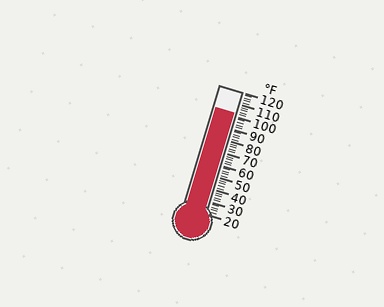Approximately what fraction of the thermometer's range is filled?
The thermometer is filled to approximately 80% of its range.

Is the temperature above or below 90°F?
The temperature is above 90°F.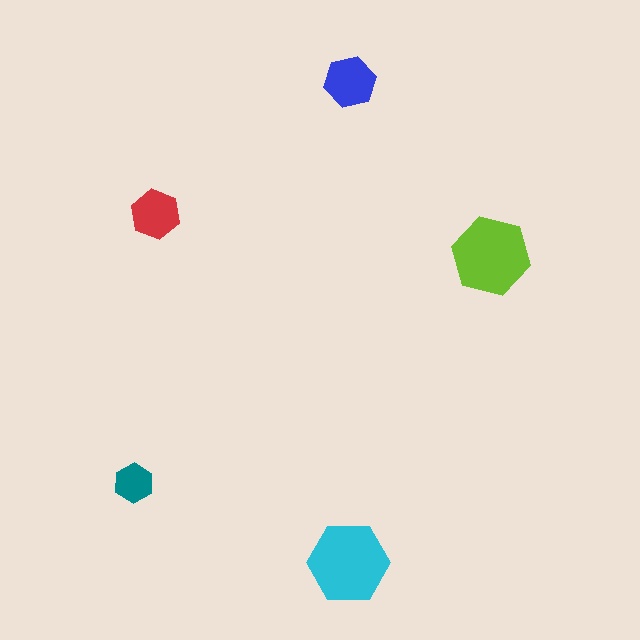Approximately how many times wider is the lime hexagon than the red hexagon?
About 1.5 times wider.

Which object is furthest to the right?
The lime hexagon is rightmost.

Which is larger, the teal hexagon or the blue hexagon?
The blue one.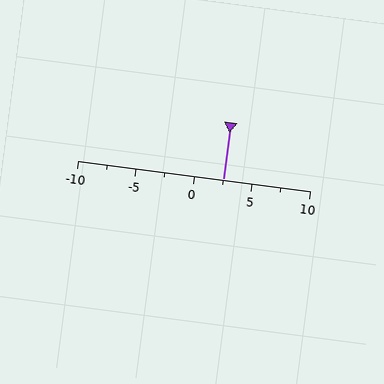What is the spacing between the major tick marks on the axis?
The major ticks are spaced 5 apart.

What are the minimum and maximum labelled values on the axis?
The axis runs from -10 to 10.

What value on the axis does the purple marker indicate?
The marker indicates approximately 2.5.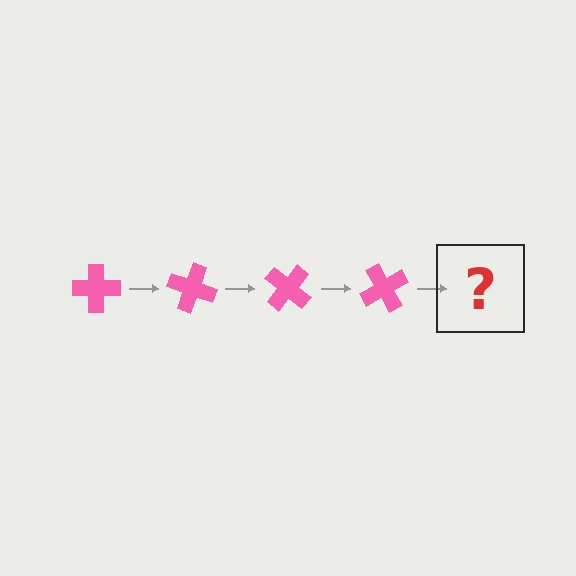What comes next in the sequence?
The next element should be a pink cross rotated 80 degrees.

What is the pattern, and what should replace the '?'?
The pattern is that the cross rotates 20 degrees each step. The '?' should be a pink cross rotated 80 degrees.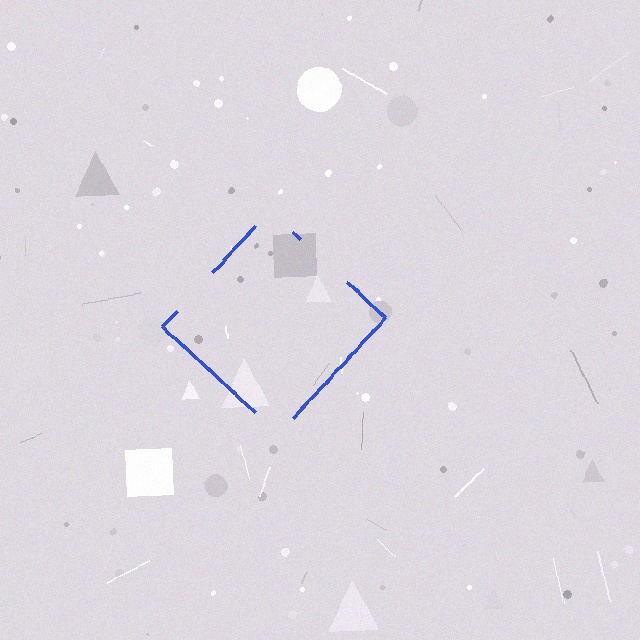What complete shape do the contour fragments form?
The contour fragments form a diamond.